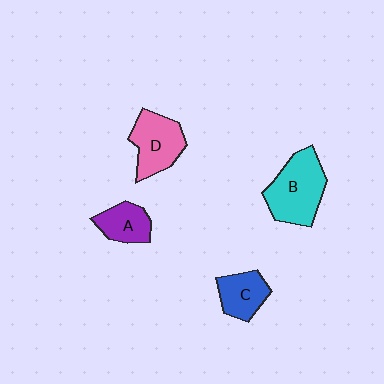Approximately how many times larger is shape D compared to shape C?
Approximately 1.3 times.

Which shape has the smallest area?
Shape A (purple).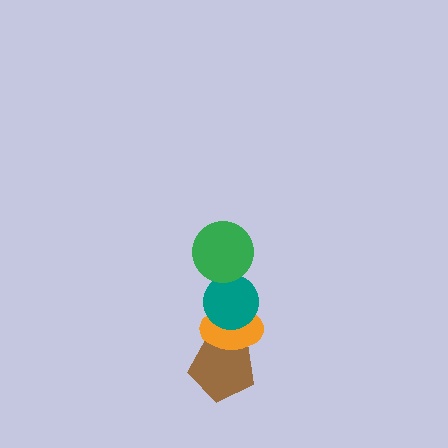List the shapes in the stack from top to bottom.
From top to bottom: the green circle, the teal circle, the orange ellipse, the brown pentagon.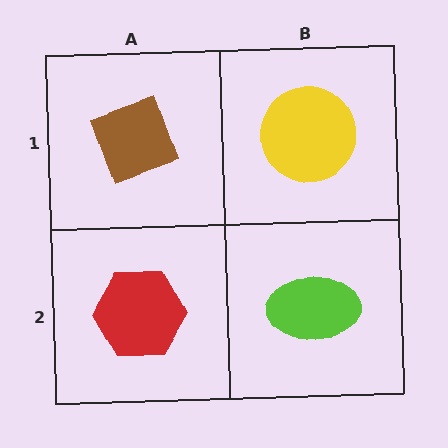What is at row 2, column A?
A red hexagon.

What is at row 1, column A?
A brown diamond.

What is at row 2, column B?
A lime ellipse.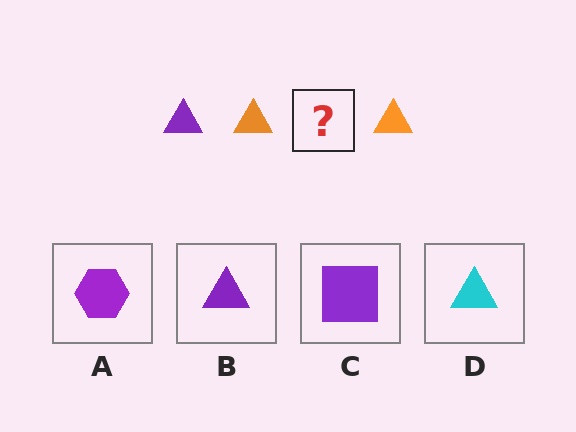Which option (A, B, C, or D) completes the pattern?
B.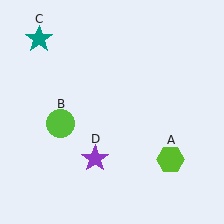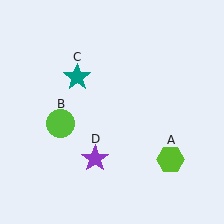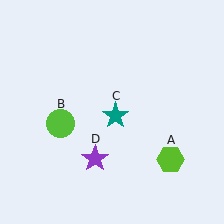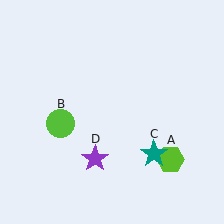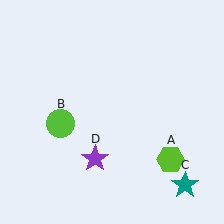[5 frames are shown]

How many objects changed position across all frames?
1 object changed position: teal star (object C).